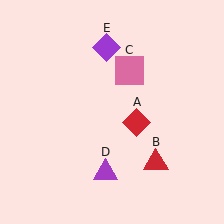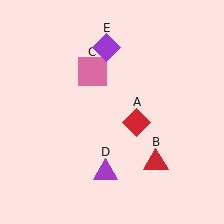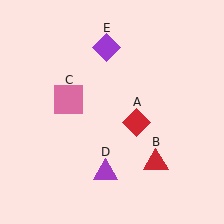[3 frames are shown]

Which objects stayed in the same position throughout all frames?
Red diamond (object A) and red triangle (object B) and purple triangle (object D) and purple diamond (object E) remained stationary.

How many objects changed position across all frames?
1 object changed position: pink square (object C).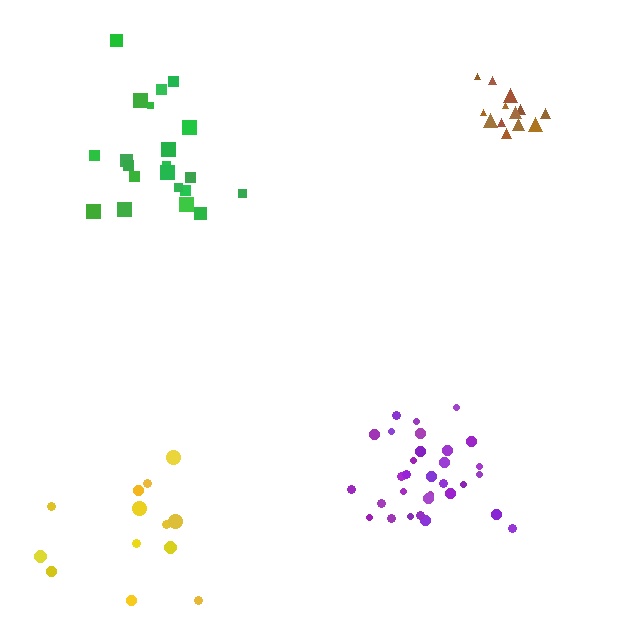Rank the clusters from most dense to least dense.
brown, purple, green, yellow.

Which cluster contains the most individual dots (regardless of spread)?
Purple (31).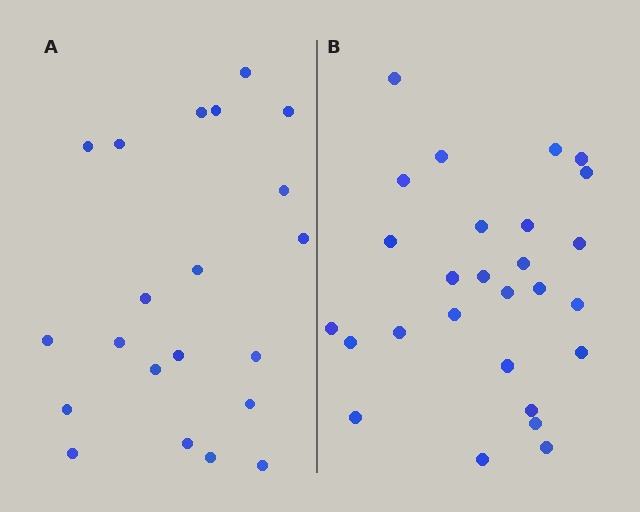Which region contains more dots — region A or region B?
Region B (the right region) has more dots.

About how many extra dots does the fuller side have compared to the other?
Region B has about 6 more dots than region A.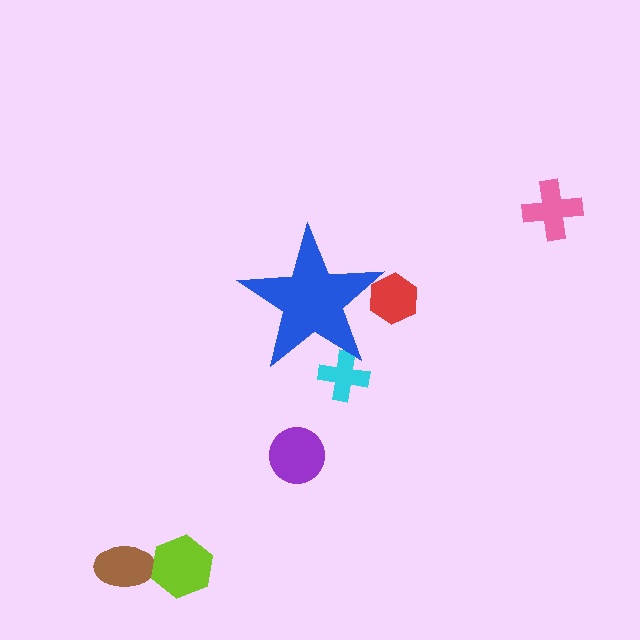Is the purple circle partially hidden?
No, the purple circle is fully visible.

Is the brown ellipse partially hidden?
No, the brown ellipse is fully visible.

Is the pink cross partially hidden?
No, the pink cross is fully visible.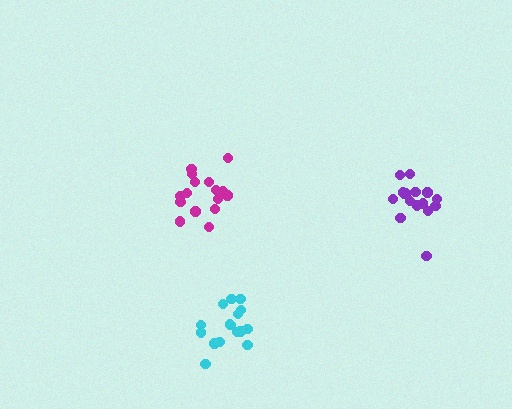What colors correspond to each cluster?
The clusters are colored: magenta, purple, cyan.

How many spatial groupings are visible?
There are 3 spatial groupings.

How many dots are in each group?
Group 1: 16 dots, Group 2: 16 dots, Group 3: 16 dots (48 total).